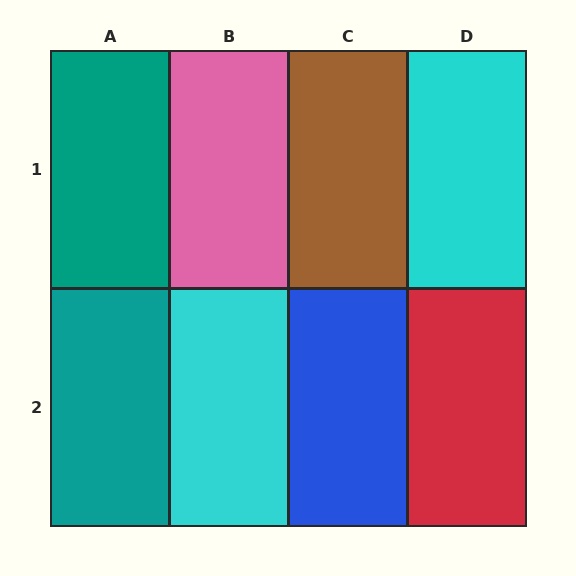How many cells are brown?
1 cell is brown.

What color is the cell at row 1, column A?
Teal.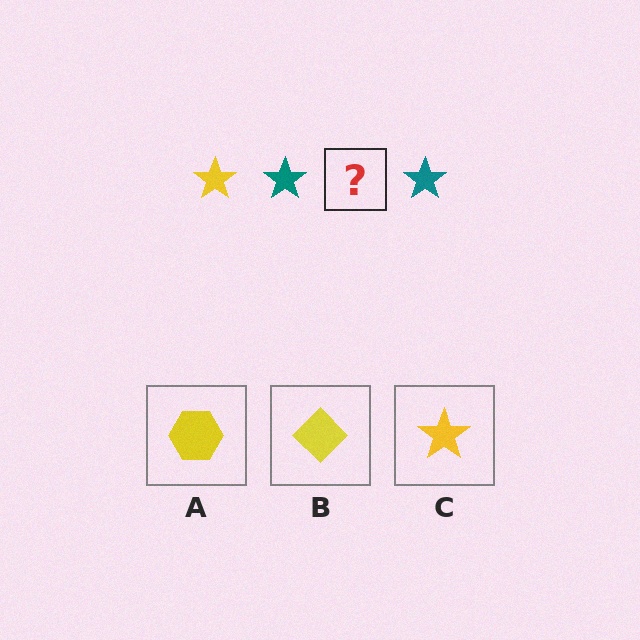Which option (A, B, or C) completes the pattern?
C.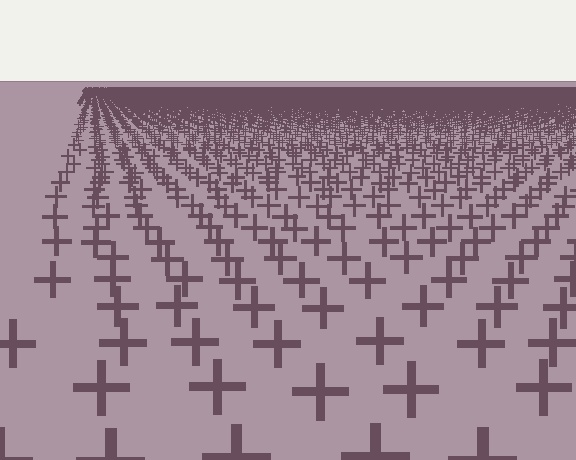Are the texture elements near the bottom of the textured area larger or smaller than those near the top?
Larger. Near the bottom, elements are closer to the viewer and appear at a bigger on-screen size.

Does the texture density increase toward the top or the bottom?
Density increases toward the top.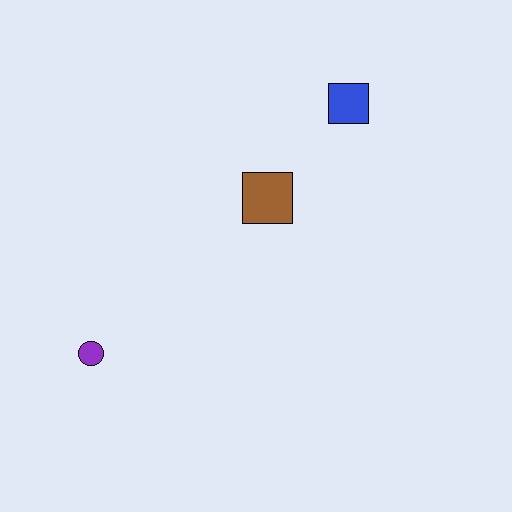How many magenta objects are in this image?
There are no magenta objects.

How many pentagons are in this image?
There are no pentagons.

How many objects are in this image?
There are 3 objects.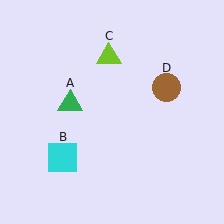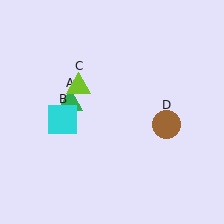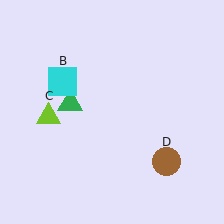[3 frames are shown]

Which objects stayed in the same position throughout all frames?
Green triangle (object A) remained stationary.